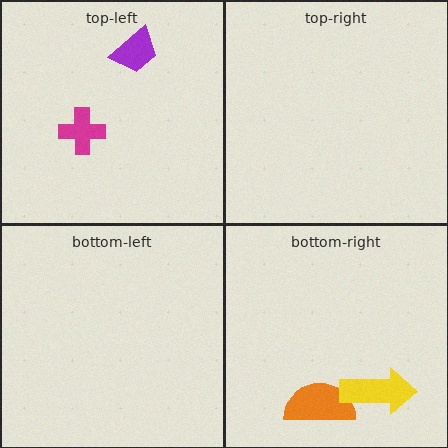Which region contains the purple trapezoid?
The top-left region.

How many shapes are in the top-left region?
2.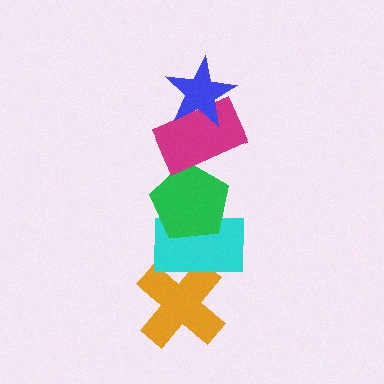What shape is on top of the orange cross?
The cyan rectangle is on top of the orange cross.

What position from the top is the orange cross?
The orange cross is 5th from the top.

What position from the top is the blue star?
The blue star is 1st from the top.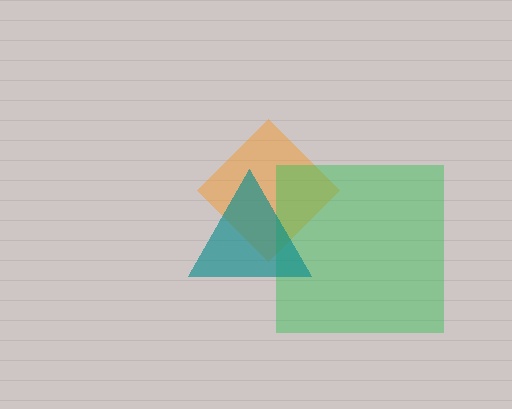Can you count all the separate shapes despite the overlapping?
Yes, there are 3 separate shapes.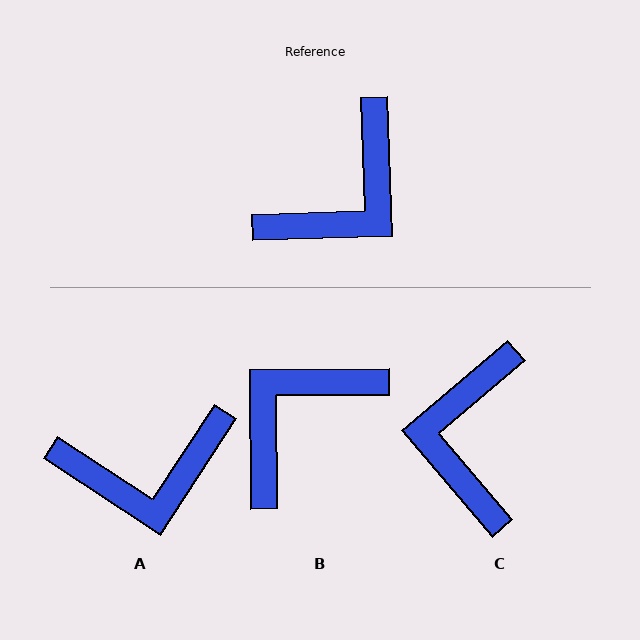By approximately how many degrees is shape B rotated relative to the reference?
Approximately 178 degrees counter-clockwise.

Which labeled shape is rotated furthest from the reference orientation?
B, about 178 degrees away.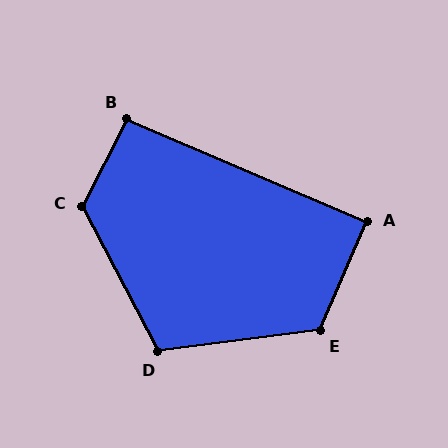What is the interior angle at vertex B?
Approximately 94 degrees (approximately right).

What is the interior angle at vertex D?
Approximately 110 degrees (obtuse).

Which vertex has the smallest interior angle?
A, at approximately 90 degrees.